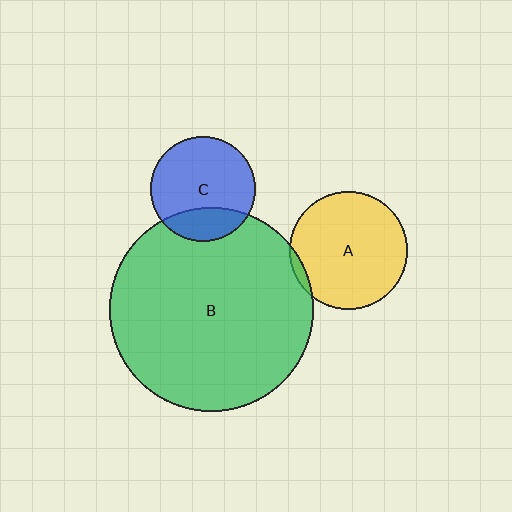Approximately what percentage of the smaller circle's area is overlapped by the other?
Approximately 5%.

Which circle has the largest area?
Circle B (green).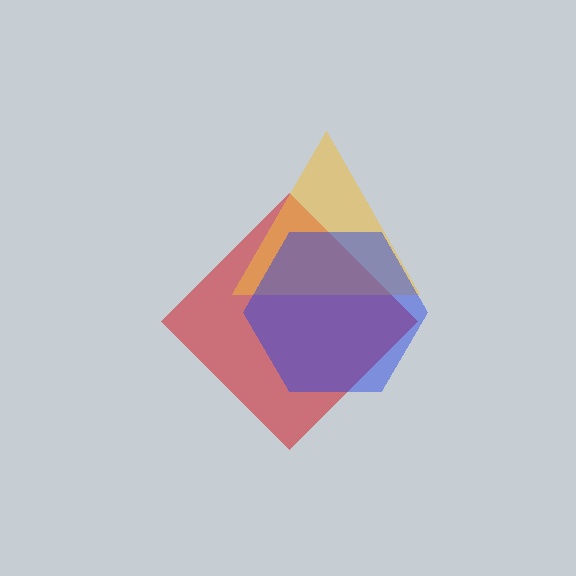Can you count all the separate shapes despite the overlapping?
Yes, there are 3 separate shapes.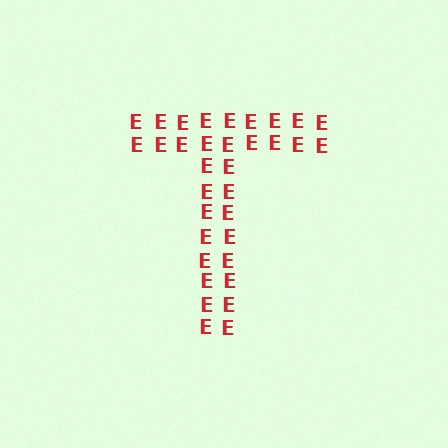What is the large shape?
The large shape is the letter T.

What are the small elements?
The small elements are letter E's.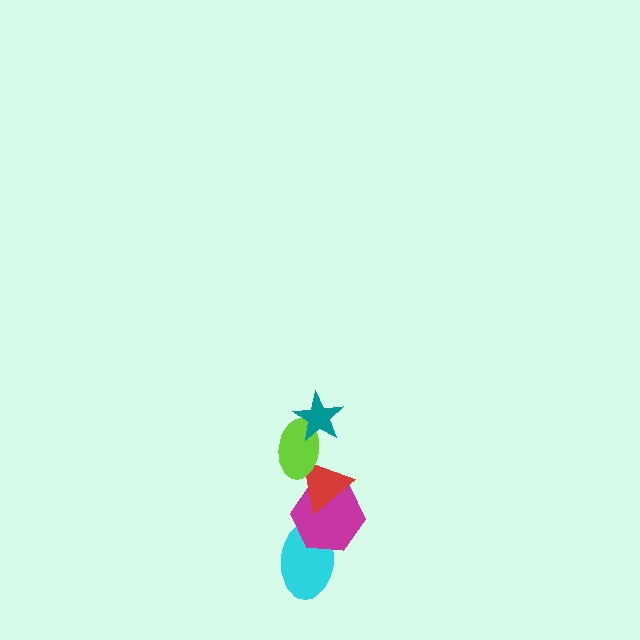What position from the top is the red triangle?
The red triangle is 3rd from the top.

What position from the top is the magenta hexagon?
The magenta hexagon is 4th from the top.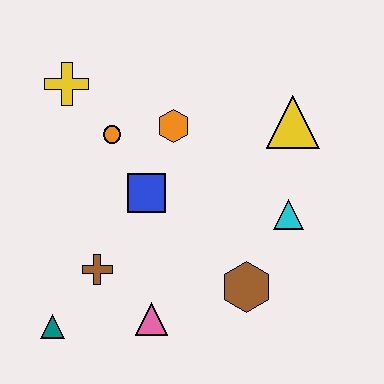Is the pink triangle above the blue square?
No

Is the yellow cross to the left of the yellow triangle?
Yes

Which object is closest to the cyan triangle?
The brown hexagon is closest to the cyan triangle.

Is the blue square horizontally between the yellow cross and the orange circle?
No